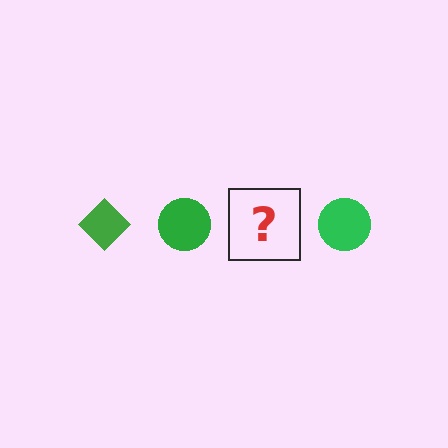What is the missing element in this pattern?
The missing element is a green diamond.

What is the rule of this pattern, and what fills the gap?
The rule is that the pattern cycles through diamond, circle shapes in green. The gap should be filled with a green diamond.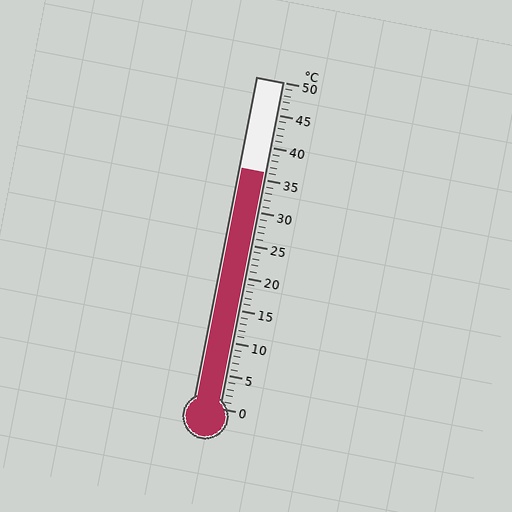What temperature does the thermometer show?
The thermometer shows approximately 36°C.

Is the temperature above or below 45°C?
The temperature is below 45°C.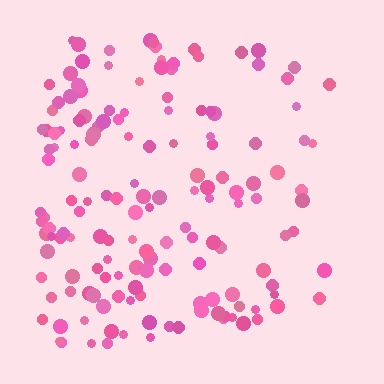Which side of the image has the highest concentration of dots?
The left.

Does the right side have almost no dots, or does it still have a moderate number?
Still a moderate number, just noticeably fewer than the left.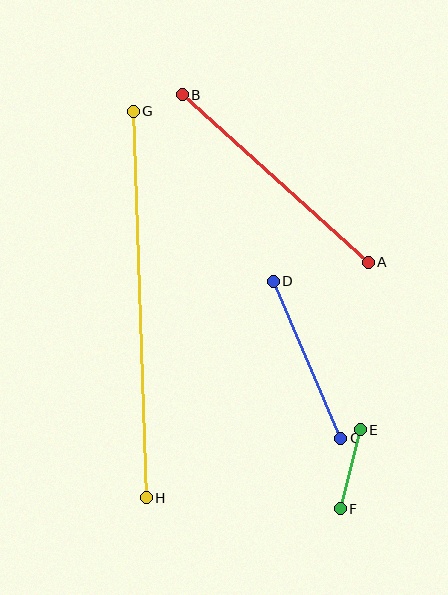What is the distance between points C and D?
The distance is approximately 171 pixels.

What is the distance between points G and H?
The distance is approximately 387 pixels.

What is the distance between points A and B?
The distance is approximately 251 pixels.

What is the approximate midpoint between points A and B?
The midpoint is at approximately (275, 178) pixels.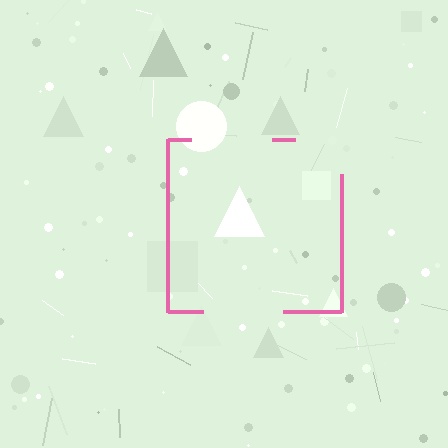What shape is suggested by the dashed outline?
The dashed outline suggests a square.